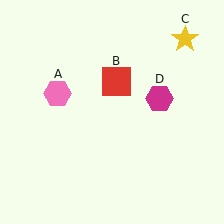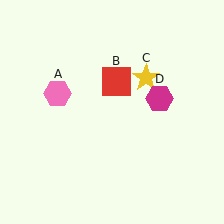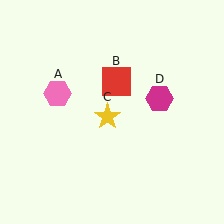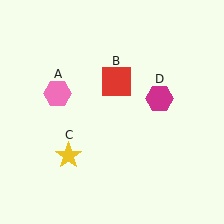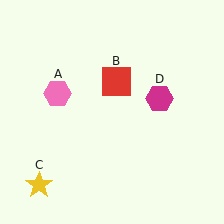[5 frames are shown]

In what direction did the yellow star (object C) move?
The yellow star (object C) moved down and to the left.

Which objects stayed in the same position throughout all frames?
Pink hexagon (object A) and red square (object B) and magenta hexagon (object D) remained stationary.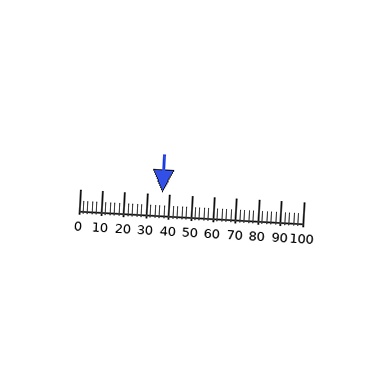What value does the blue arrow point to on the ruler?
The blue arrow points to approximately 37.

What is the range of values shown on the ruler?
The ruler shows values from 0 to 100.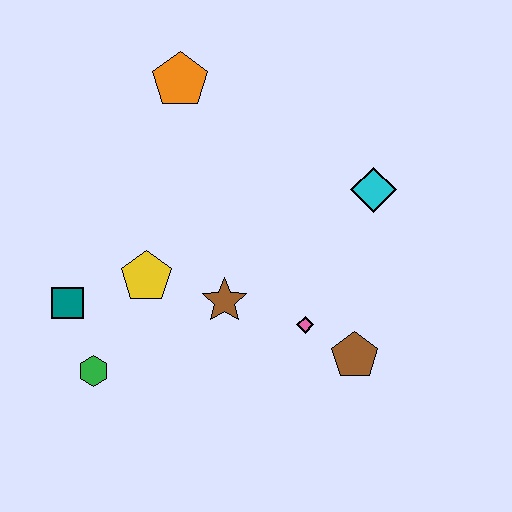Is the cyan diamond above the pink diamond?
Yes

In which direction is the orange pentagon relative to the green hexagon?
The orange pentagon is above the green hexagon.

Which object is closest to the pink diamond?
The brown pentagon is closest to the pink diamond.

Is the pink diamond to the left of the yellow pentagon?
No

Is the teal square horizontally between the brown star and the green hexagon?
No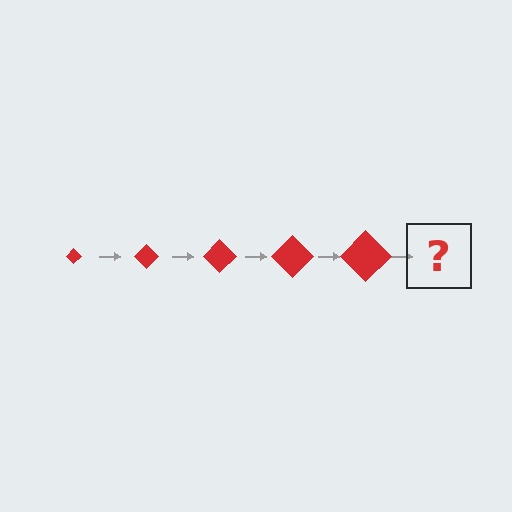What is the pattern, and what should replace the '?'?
The pattern is that the diamond gets progressively larger each step. The '?' should be a red diamond, larger than the previous one.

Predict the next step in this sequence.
The next step is a red diamond, larger than the previous one.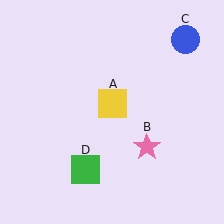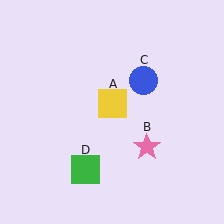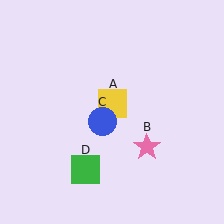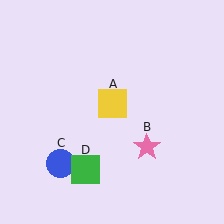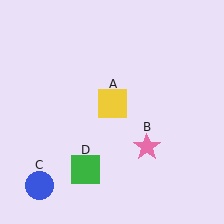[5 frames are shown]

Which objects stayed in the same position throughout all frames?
Yellow square (object A) and pink star (object B) and green square (object D) remained stationary.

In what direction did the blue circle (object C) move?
The blue circle (object C) moved down and to the left.